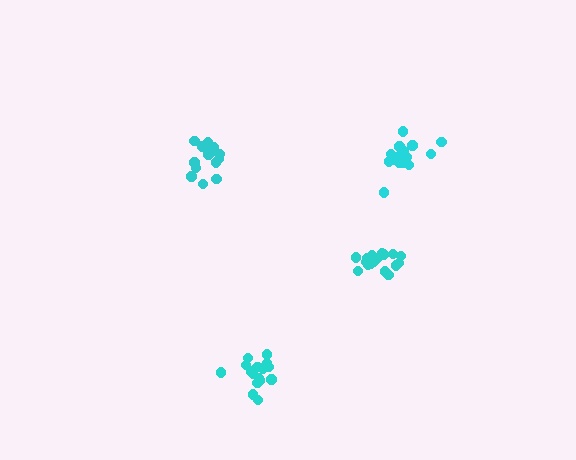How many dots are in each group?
Group 1: 16 dots, Group 2: 16 dots, Group 3: 18 dots, Group 4: 18 dots (68 total).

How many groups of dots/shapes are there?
There are 4 groups.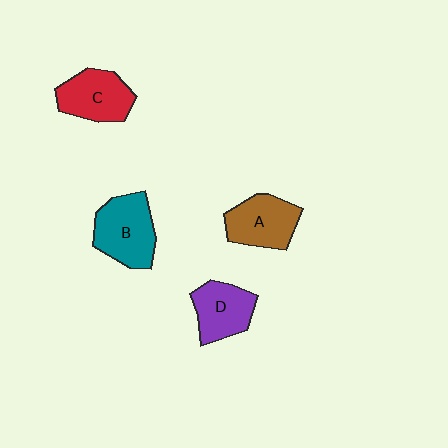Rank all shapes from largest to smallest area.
From largest to smallest: B (teal), C (red), A (brown), D (purple).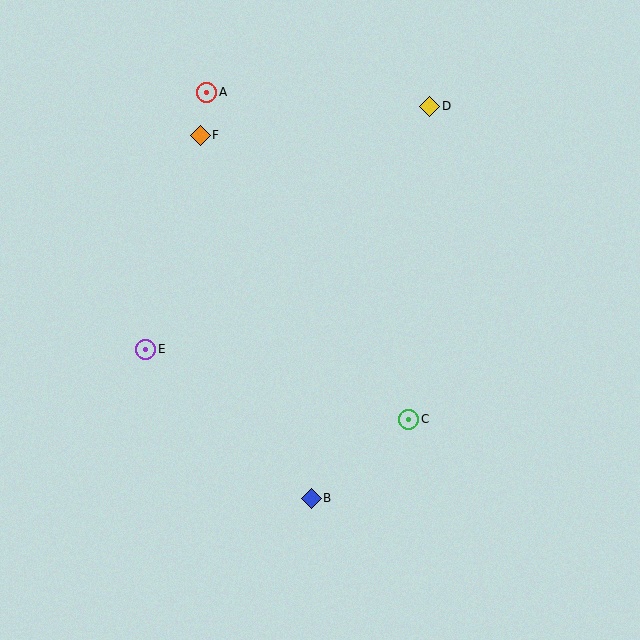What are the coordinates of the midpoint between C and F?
The midpoint between C and F is at (305, 277).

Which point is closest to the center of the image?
Point C at (409, 419) is closest to the center.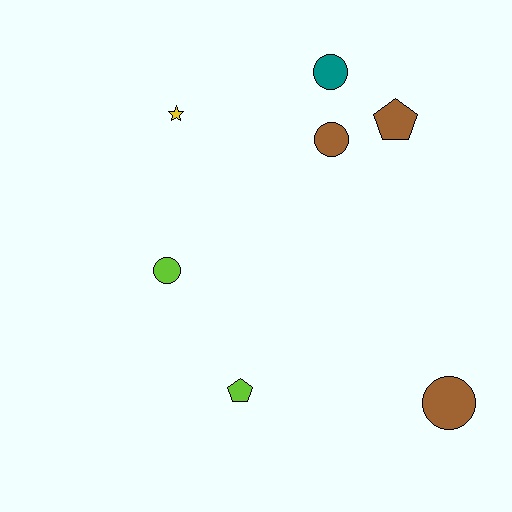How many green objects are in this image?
There are no green objects.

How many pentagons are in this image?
There are 2 pentagons.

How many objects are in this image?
There are 7 objects.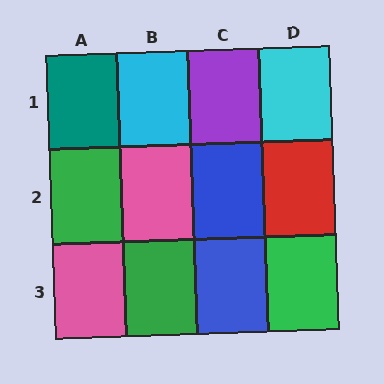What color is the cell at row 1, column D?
Cyan.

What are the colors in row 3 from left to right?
Pink, green, blue, green.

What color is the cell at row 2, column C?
Blue.